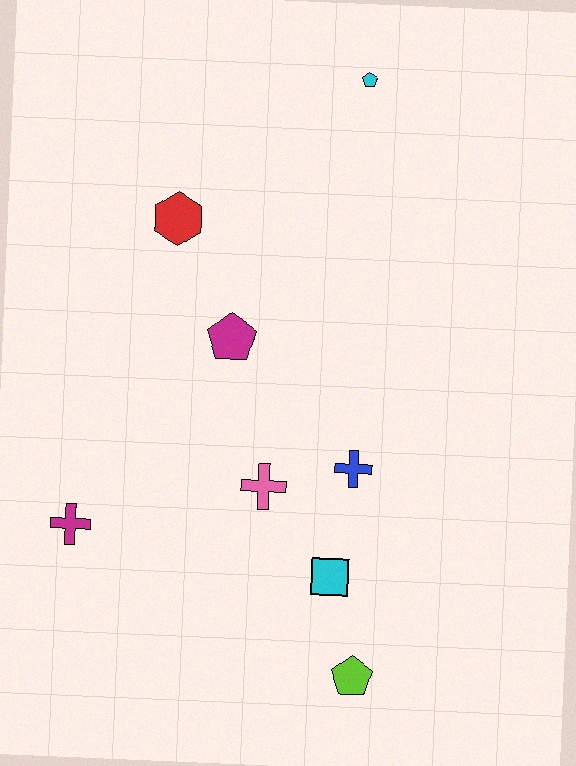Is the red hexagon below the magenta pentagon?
No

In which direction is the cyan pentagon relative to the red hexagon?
The cyan pentagon is to the right of the red hexagon.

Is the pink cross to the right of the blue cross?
No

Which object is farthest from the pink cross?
The cyan pentagon is farthest from the pink cross.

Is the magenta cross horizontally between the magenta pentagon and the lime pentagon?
No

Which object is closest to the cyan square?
The lime pentagon is closest to the cyan square.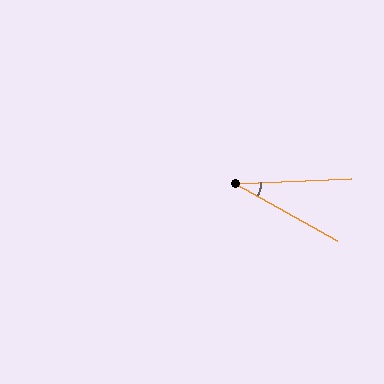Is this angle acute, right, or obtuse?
It is acute.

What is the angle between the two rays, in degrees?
Approximately 32 degrees.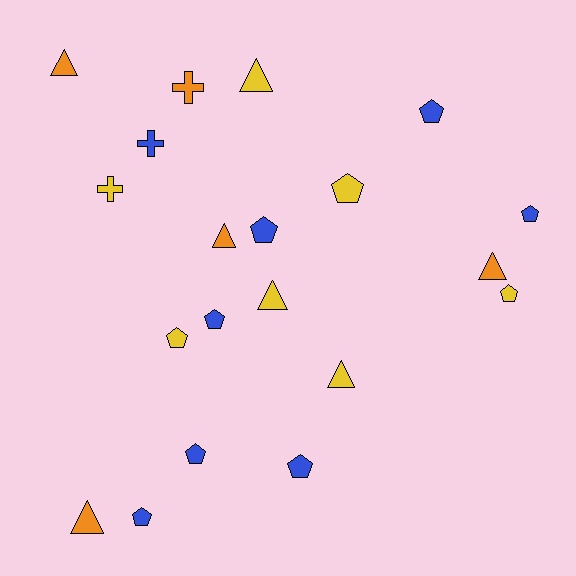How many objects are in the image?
There are 20 objects.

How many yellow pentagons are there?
There are 3 yellow pentagons.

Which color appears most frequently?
Blue, with 8 objects.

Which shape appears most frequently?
Pentagon, with 10 objects.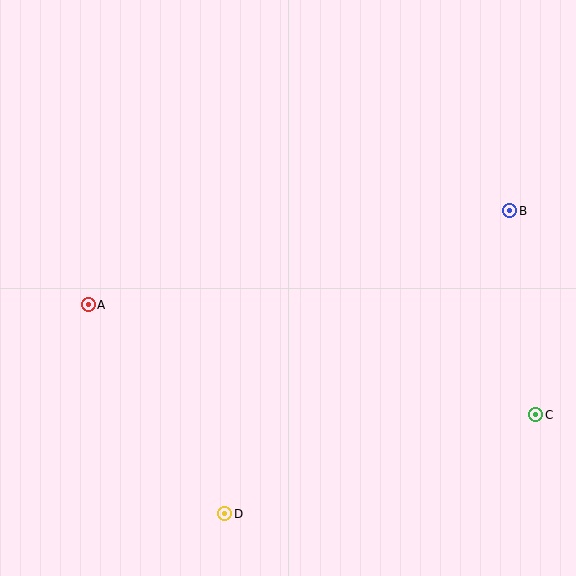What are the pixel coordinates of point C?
Point C is at (536, 415).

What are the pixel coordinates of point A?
Point A is at (88, 305).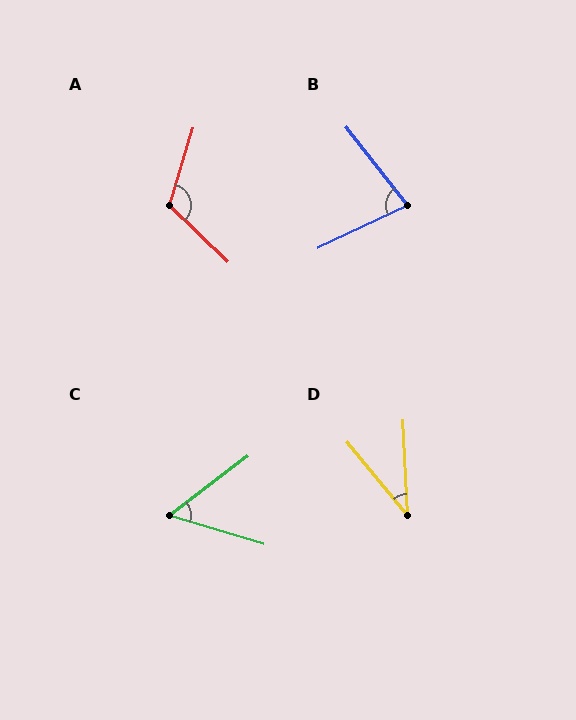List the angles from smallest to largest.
D (36°), C (54°), B (78°), A (117°).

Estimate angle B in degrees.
Approximately 78 degrees.